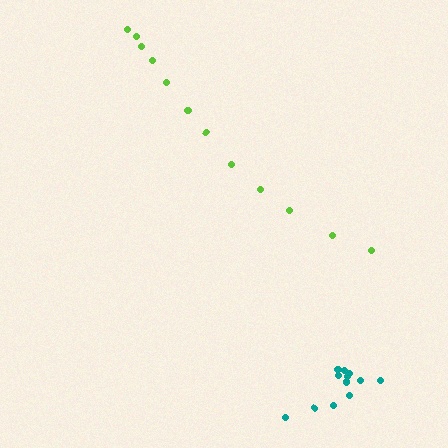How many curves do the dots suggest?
There are 2 distinct paths.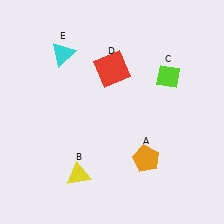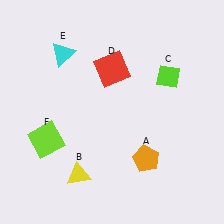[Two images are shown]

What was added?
A lime square (F) was added in Image 2.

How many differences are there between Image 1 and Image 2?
There is 1 difference between the two images.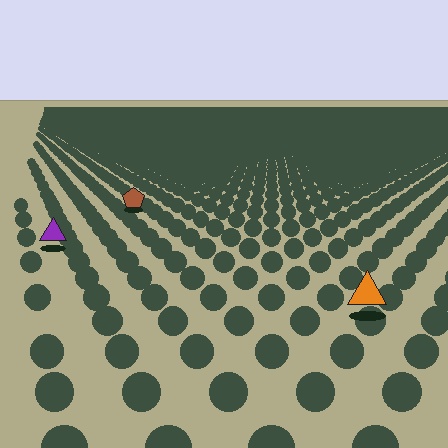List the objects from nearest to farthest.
From nearest to farthest: the orange triangle, the purple triangle, the brown pentagon.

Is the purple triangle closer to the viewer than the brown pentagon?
Yes. The purple triangle is closer — you can tell from the texture gradient: the ground texture is coarser near it.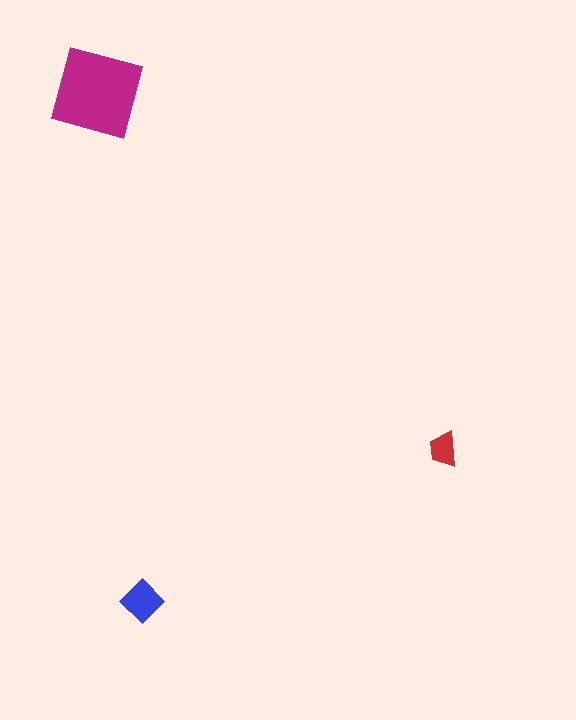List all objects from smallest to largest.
The red trapezoid, the blue diamond, the magenta square.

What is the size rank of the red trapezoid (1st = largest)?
3rd.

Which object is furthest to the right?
The red trapezoid is rightmost.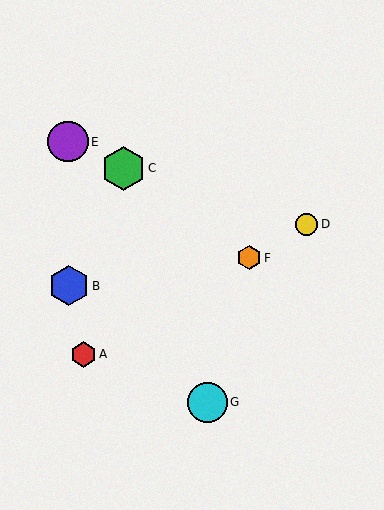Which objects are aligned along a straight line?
Objects A, D, F are aligned along a straight line.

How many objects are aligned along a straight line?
3 objects (A, D, F) are aligned along a straight line.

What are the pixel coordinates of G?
Object G is at (207, 402).